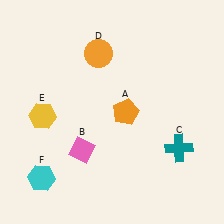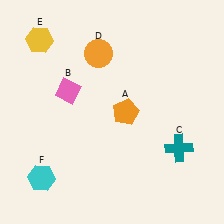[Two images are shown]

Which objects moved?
The objects that moved are: the pink diamond (B), the yellow hexagon (E).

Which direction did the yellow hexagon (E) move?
The yellow hexagon (E) moved up.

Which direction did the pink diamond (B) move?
The pink diamond (B) moved up.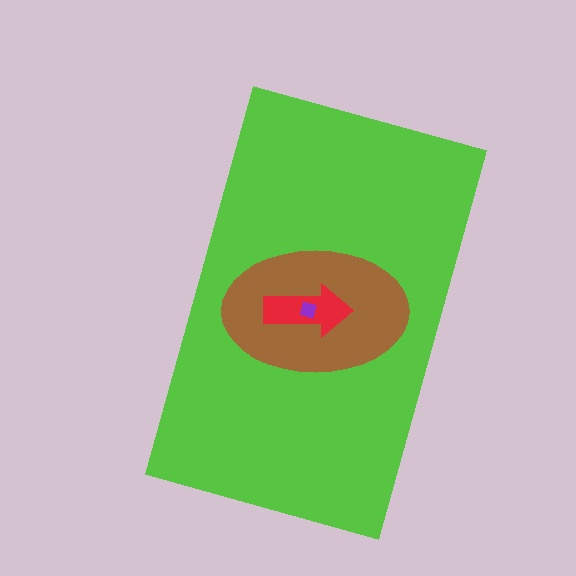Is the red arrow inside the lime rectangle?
Yes.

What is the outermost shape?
The lime rectangle.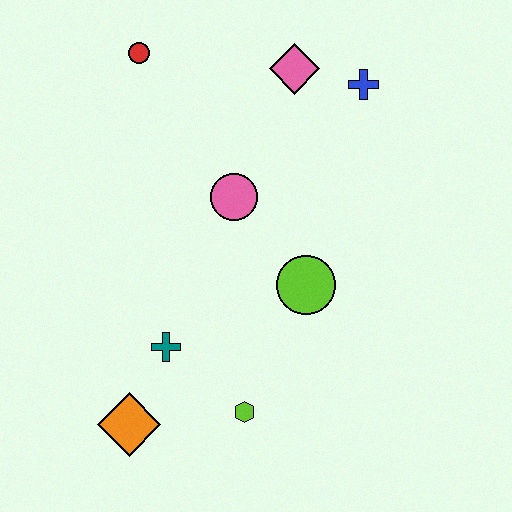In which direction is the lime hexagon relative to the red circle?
The lime hexagon is below the red circle.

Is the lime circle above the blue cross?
No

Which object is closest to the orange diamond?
The teal cross is closest to the orange diamond.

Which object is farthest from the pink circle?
The orange diamond is farthest from the pink circle.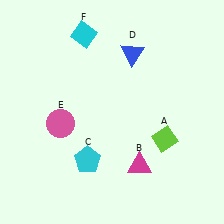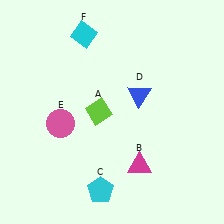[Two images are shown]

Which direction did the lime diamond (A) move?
The lime diamond (A) moved left.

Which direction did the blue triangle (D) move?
The blue triangle (D) moved down.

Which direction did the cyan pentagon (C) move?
The cyan pentagon (C) moved down.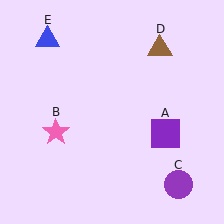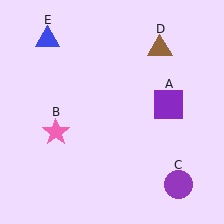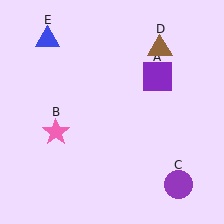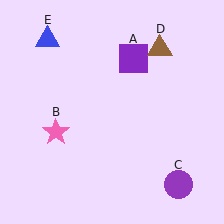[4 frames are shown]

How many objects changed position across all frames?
1 object changed position: purple square (object A).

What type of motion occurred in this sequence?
The purple square (object A) rotated counterclockwise around the center of the scene.